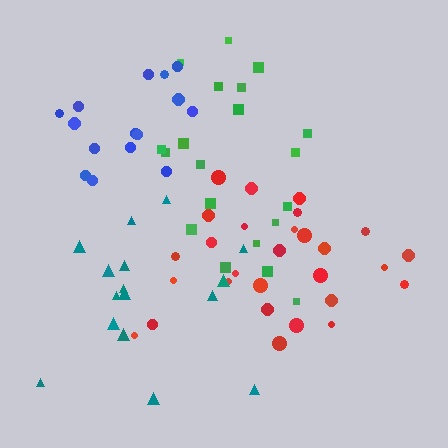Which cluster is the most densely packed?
Blue.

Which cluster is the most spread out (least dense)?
Teal.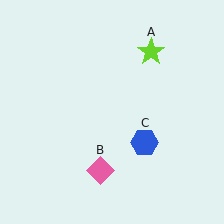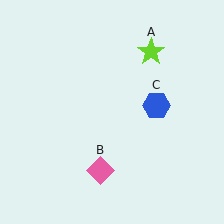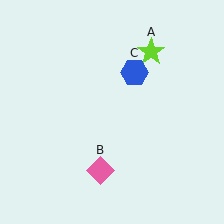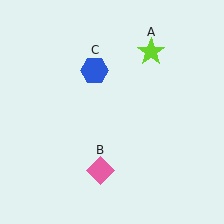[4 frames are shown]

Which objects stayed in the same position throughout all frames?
Lime star (object A) and pink diamond (object B) remained stationary.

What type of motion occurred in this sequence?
The blue hexagon (object C) rotated counterclockwise around the center of the scene.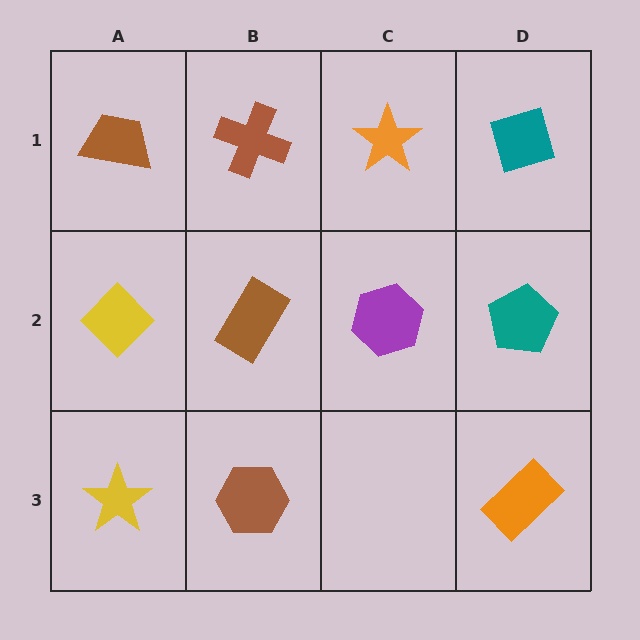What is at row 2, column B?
A brown rectangle.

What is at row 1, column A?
A brown trapezoid.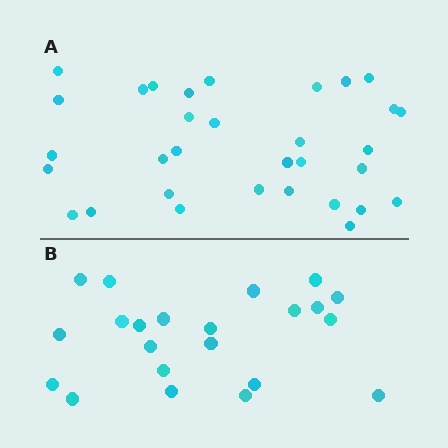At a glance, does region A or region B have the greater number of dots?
Region A (the top region) has more dots.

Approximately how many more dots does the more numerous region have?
Region A has roughly 10 or so more dots than region B.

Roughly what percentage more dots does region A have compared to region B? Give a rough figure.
About 45% more.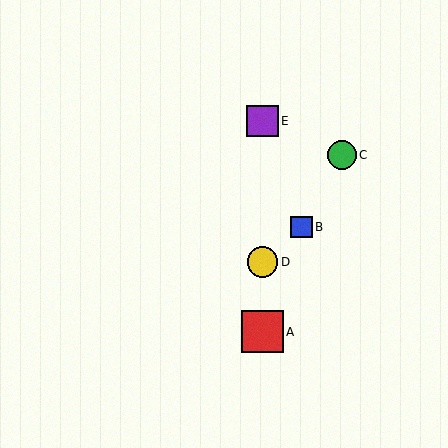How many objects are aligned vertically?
3 objects (A, D, E) are aligned vertically.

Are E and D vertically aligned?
Yes, both are at x≈263.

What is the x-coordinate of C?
Object C is at x≈342.